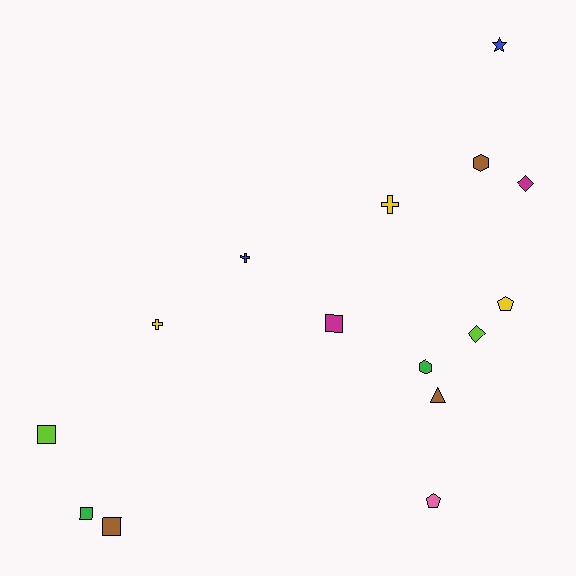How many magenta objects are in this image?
There are 2 magenta objects.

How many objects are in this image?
There are 15 objects.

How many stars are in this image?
There is 1 star.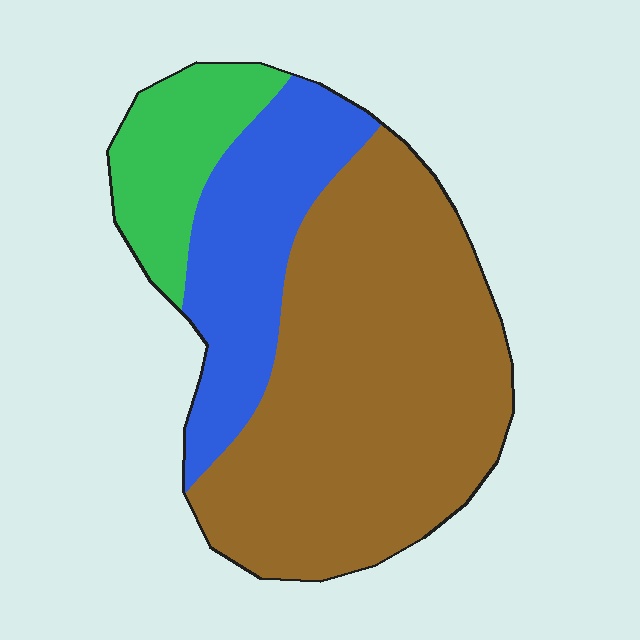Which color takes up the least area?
Green, at roughly 15%.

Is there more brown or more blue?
Brown.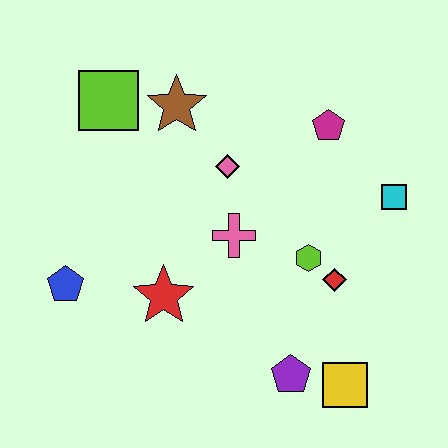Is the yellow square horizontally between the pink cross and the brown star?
No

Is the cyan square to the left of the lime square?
No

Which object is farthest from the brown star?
The yellow square is farthest from the brown star.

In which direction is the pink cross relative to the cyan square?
The pink cross is to the left of the cyan square.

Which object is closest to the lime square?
The brown star is closest to the lime square.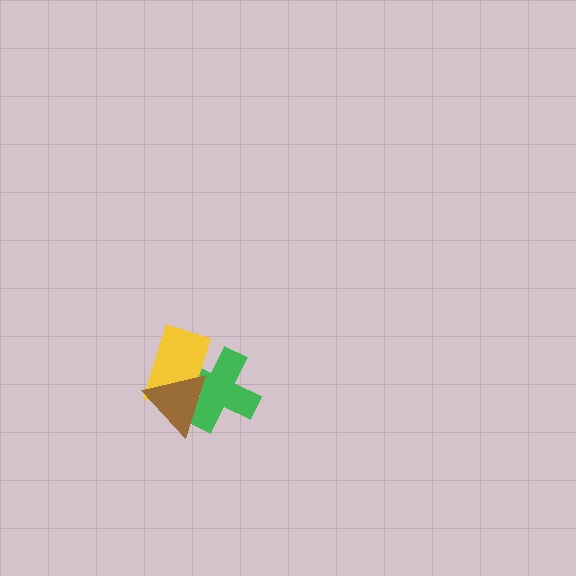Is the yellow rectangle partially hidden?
Yes, it is partially covered by another shape.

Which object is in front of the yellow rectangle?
The brown triangle is in front of the yellow rectangle.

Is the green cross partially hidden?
Yes, it is partially covered by another shape.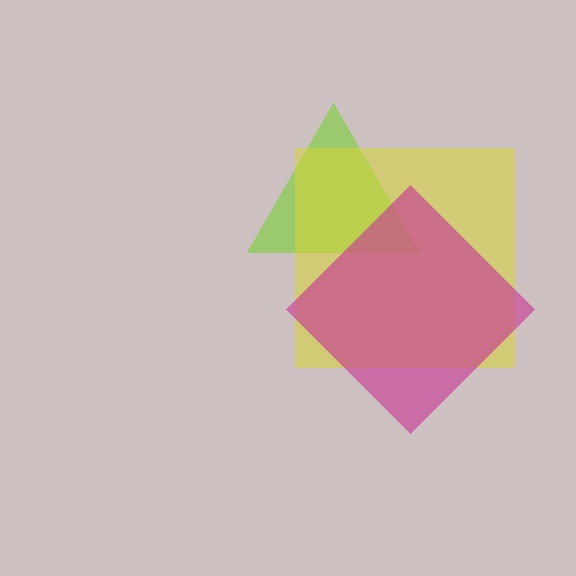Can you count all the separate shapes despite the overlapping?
Yes, there are 3 separate shapes.